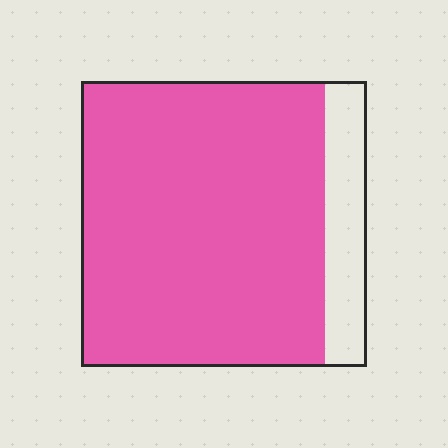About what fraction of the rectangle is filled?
About five sixths (5/6).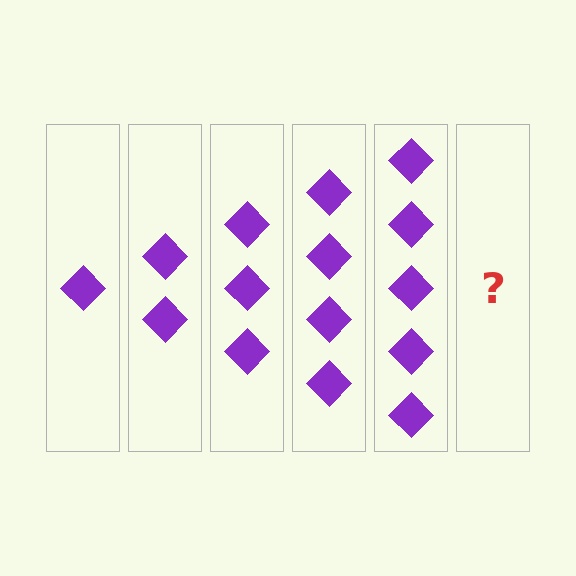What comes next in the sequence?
The next element should be 6 diamonds.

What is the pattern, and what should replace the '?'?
The pattern is that each step adds one more diamond. The '?' should be 6 diamonds.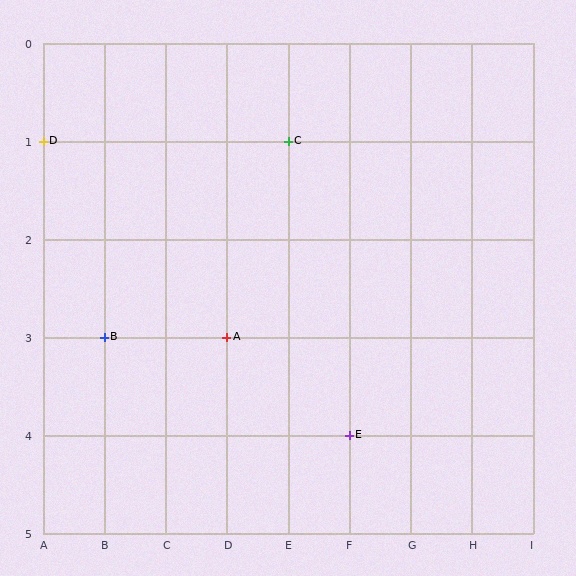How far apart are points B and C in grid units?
Points B and C are 3 columns and 2 rows apart (about 3.6 grid units diagonally).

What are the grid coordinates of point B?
Point B is at grid coordinates (B, 3).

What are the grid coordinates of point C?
Point C is at grid coordinates (E, 1).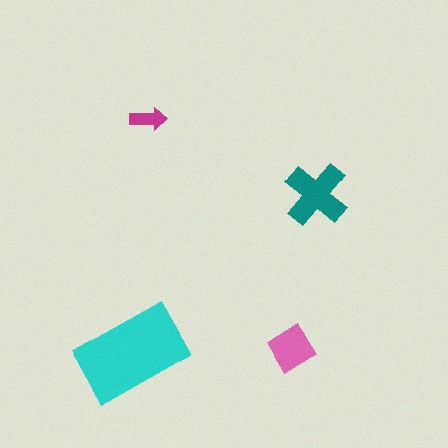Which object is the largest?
The cyan rectangle.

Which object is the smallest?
The magenta arrow.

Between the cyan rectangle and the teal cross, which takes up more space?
The cyan rectangle.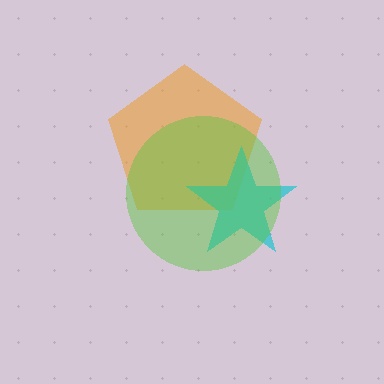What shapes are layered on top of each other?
The layered shapes are: an orange pentagon, a cyan star, a lime circle.